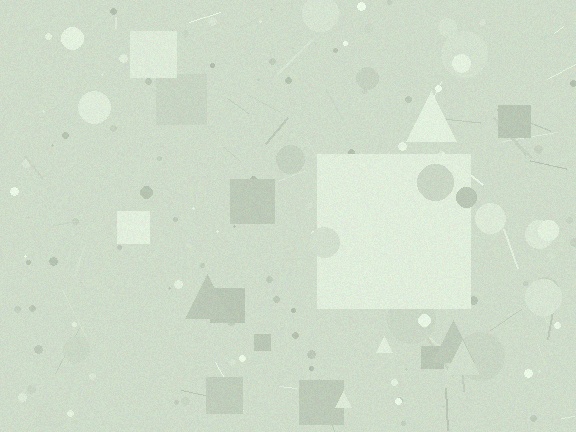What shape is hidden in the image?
A square is hidden in the image.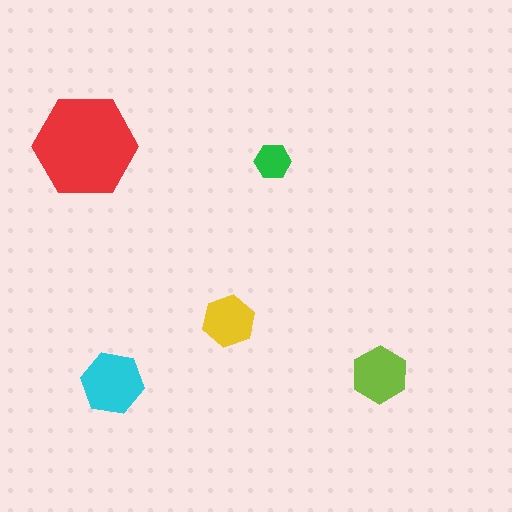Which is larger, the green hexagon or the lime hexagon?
The lime one.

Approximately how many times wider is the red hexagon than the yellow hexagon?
About 2 times wider.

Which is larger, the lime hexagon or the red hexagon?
The red one.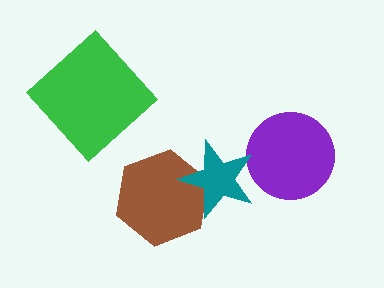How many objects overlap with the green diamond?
0 objects overlap with the green diamond.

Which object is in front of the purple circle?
The teal star is in front of the purple circle.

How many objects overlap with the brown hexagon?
1 object overlaps with the brown hexagon.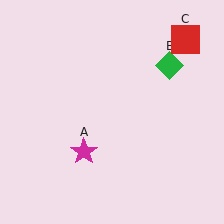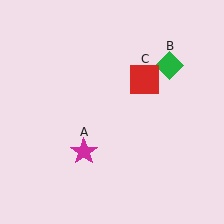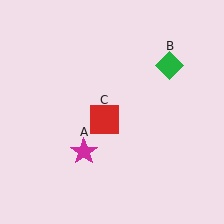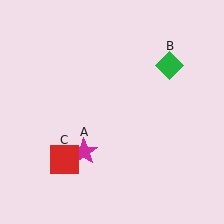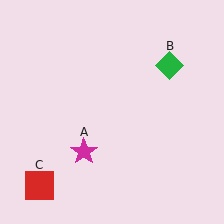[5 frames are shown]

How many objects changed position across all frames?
1 object changed position: red square (object C).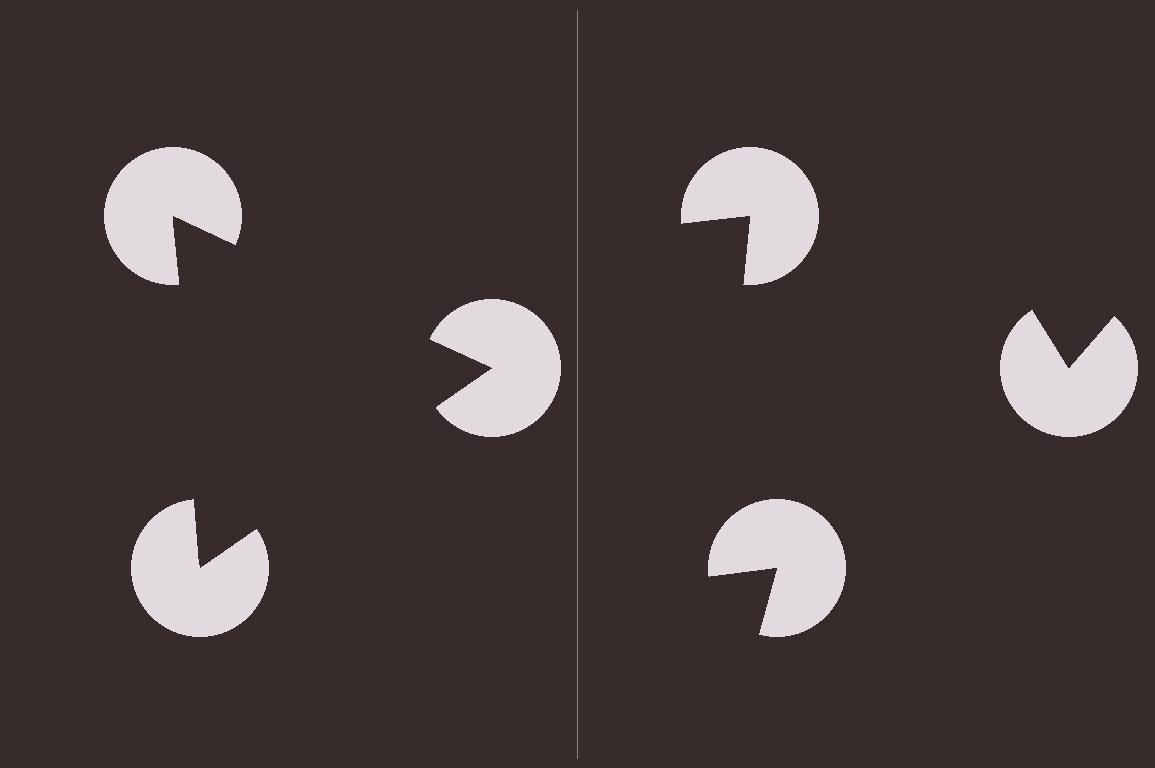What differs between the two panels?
The pac-man discs are positioned identically on both sides; only the wedge orientations differ. On the left they align to a triangle; on the right they are misaligned.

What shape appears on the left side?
An illusory triangle.